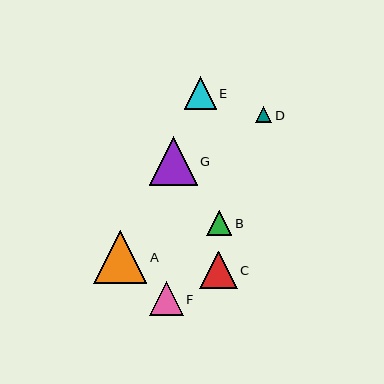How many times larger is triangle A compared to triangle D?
Triangle A is approximately 3.3 times the size of triangle D.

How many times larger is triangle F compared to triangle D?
Triangle F is approximately 2.1 times the size of triangle D.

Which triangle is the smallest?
Triangle D is the smallest with a size of approximately 16 pixels.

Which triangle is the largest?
Triangle A is the largest with a size of approximately 54 pixels.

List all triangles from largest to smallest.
From largest to smallest: A, G, C, F, E, B, D.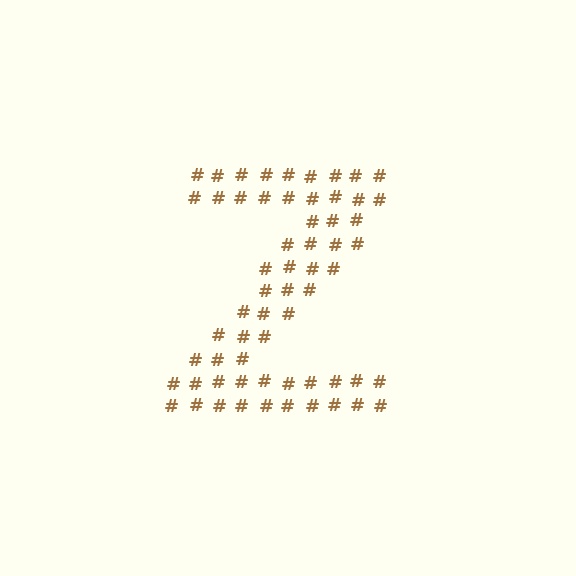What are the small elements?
The small elements are hash symbols.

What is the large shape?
The large shape is the letter Z.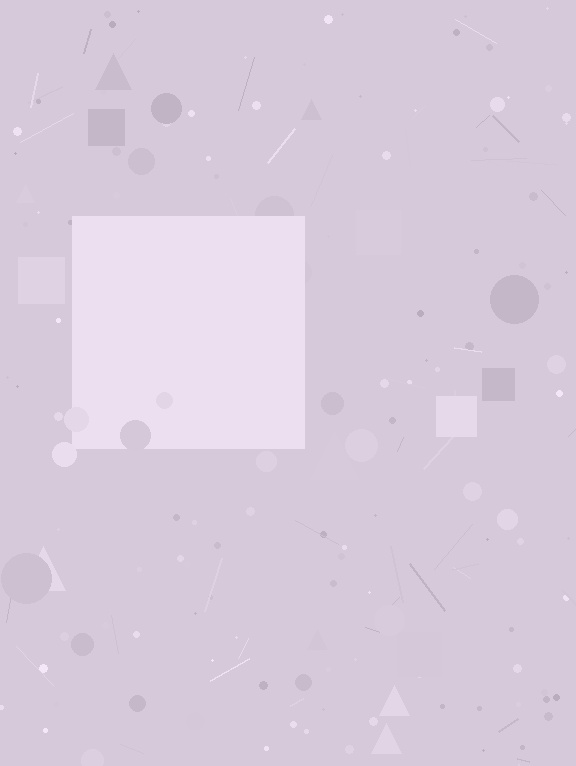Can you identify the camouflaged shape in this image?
The camouflaged shape is a square.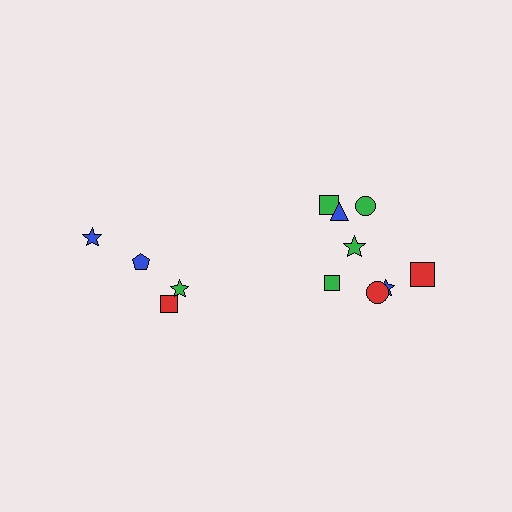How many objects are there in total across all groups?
There are 12 objects.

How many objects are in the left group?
There are 4 objects.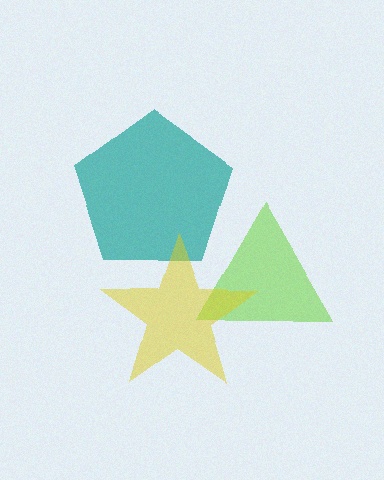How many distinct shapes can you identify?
There are 3 distinct shapes: a lime triangle, a teal pentagon, a yellow star.